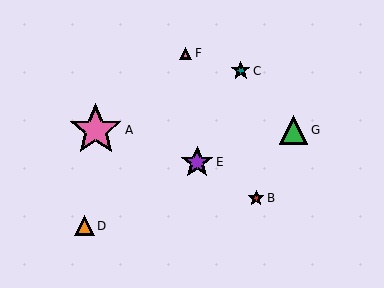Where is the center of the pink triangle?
The center of the pink triangle is at (186, 53).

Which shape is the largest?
The pink star (labeled A) is the largest.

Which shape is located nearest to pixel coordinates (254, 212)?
The red star (labeled B) at (256, 198) is nearest to that location.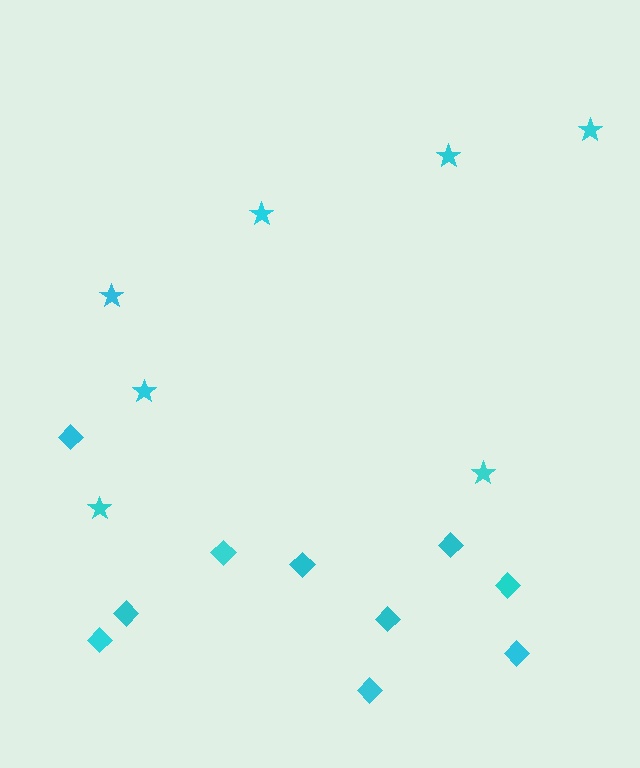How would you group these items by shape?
There are 2 groups: one group of diamonds (10) and one group of stars (7).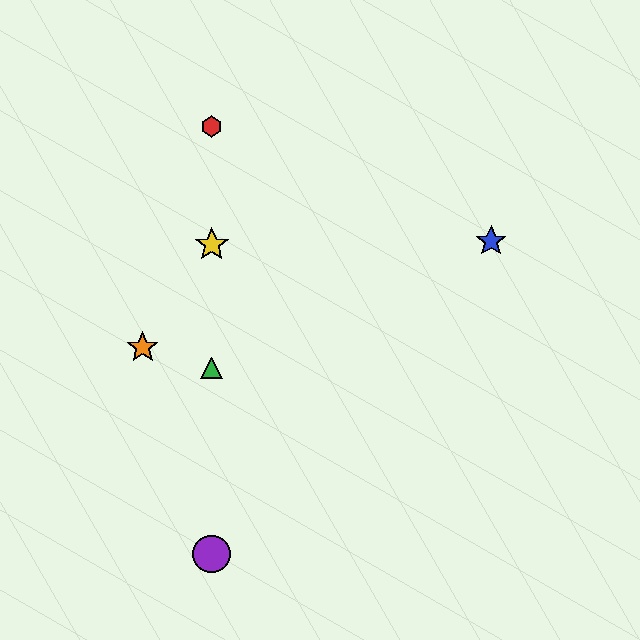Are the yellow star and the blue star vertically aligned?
No, the yellow star is at x≈212 and the blue star is at x≈491.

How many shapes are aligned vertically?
4 shapes (the red hexagon, the green triangle, the yellow star, the purple circle) are aligned vertically.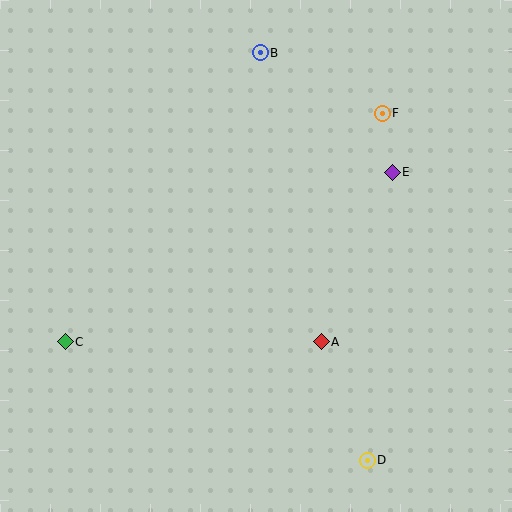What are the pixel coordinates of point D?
Point D is at (367, 460).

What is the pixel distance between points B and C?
The distance between B and C is 348 pixels.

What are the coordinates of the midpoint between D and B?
The midpoint between D and B is at (314, 256).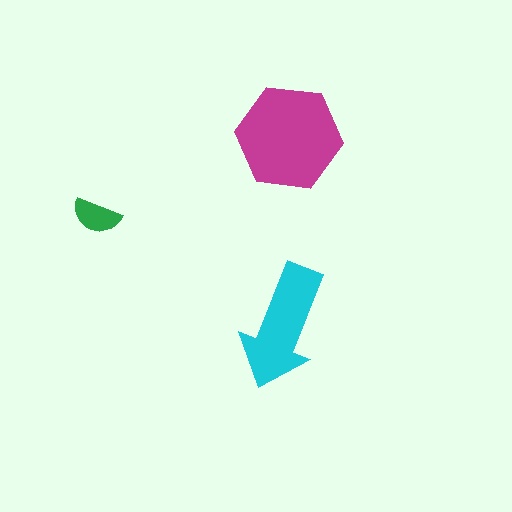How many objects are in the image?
There are 3 objects in the image.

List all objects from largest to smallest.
The magenta hexagon, the cyan arrow, the green semicircle.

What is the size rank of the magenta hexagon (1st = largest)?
1st.